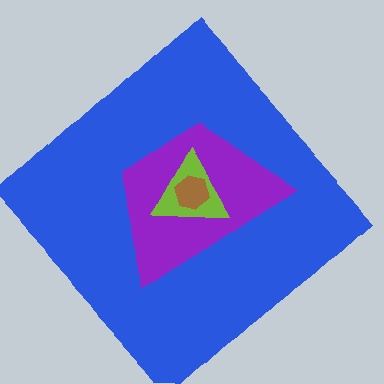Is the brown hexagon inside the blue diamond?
Yes.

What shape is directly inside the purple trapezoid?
The lime triangle.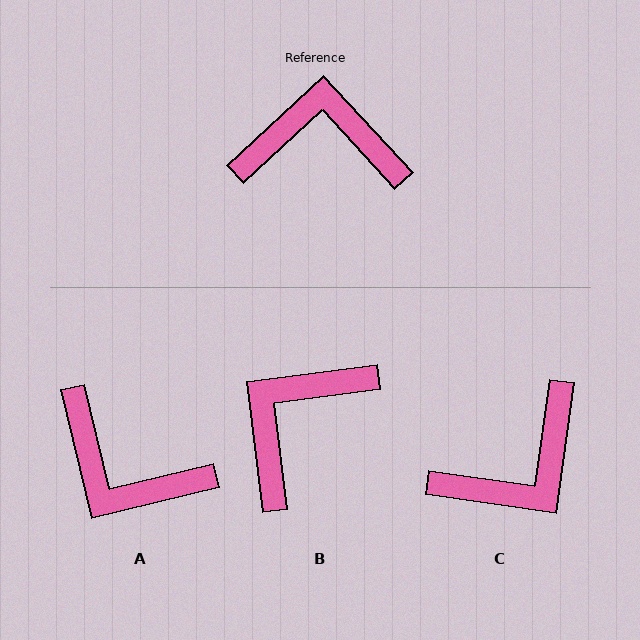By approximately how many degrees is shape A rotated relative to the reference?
Approximately 151 degrees counter-clockwise.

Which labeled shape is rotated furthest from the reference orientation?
A, about 151 degrees away.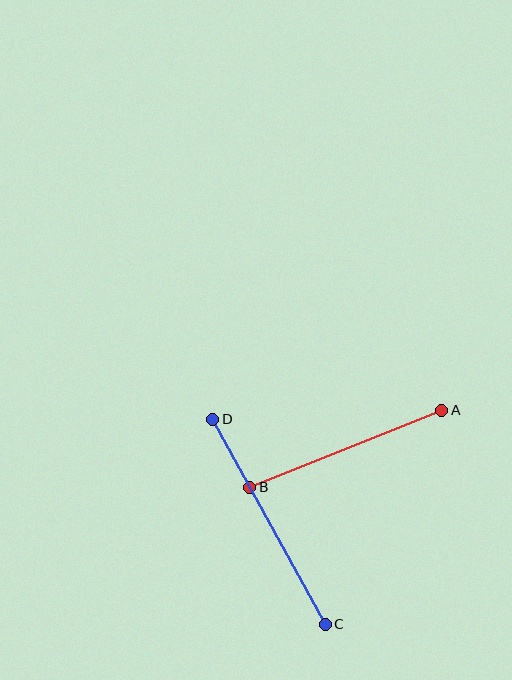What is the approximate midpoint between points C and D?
The midpoint is at approximately (269, 522) pixels.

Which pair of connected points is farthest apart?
Points C and D are farthest apart.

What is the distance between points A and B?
The distance is approximately 207 pixels.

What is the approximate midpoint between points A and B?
The midpoint is at approximately (346, 449) pixels.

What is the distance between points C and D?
The distance is approximately 234 pixels.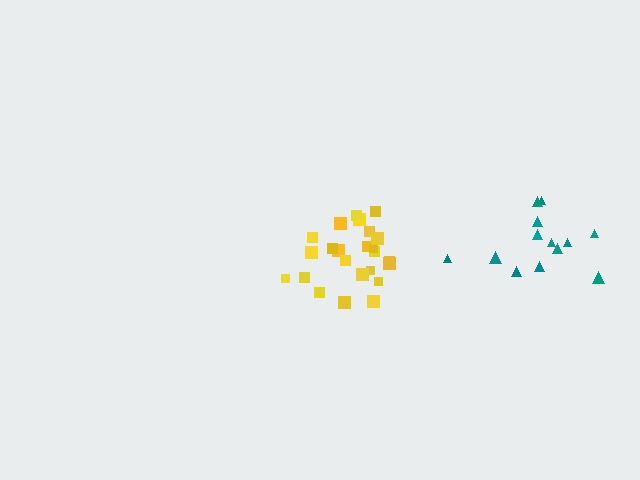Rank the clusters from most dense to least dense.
yellow, teal.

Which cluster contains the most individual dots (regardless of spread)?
Yellow (24).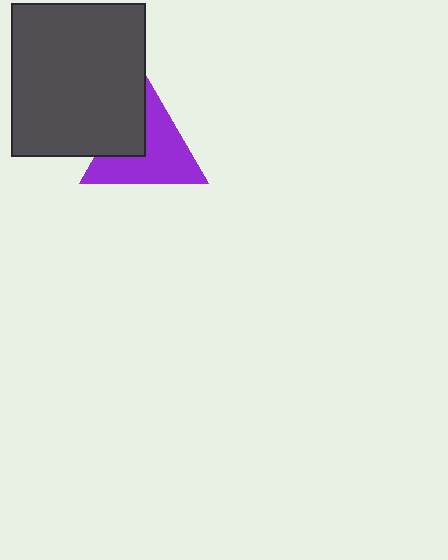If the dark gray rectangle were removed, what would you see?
You would see the complete purple triangle.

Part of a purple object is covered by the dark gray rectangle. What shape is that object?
It is a triangle.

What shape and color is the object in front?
The object in front is a dark gray rectangle.